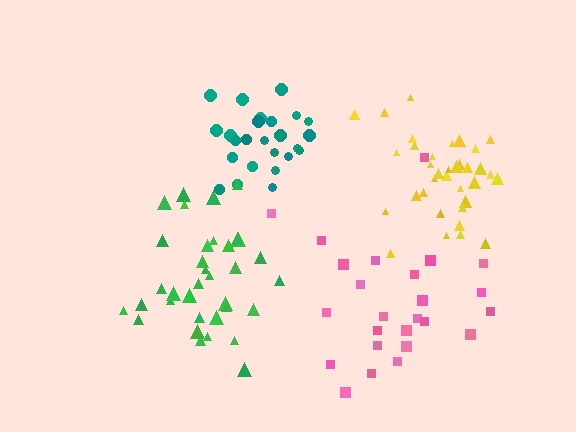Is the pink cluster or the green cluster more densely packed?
Green.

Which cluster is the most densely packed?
Yellow.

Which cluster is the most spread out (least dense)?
Pink.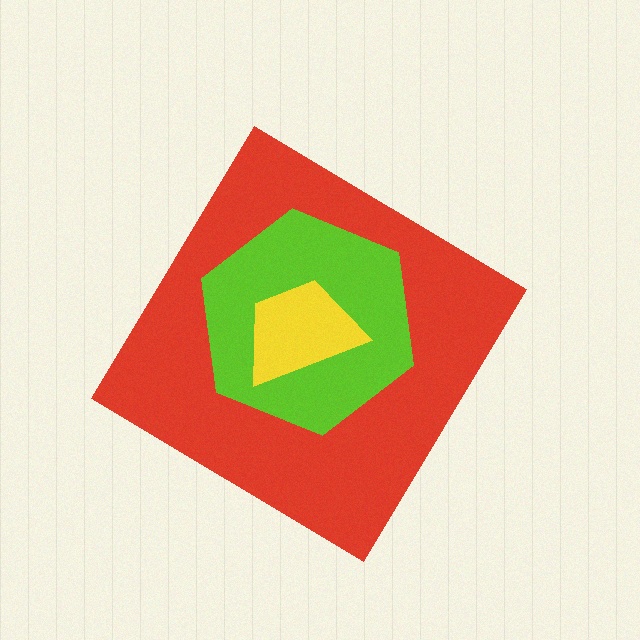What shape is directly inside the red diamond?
The lime hexagon.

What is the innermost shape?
The yellow trapezoid.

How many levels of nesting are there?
3.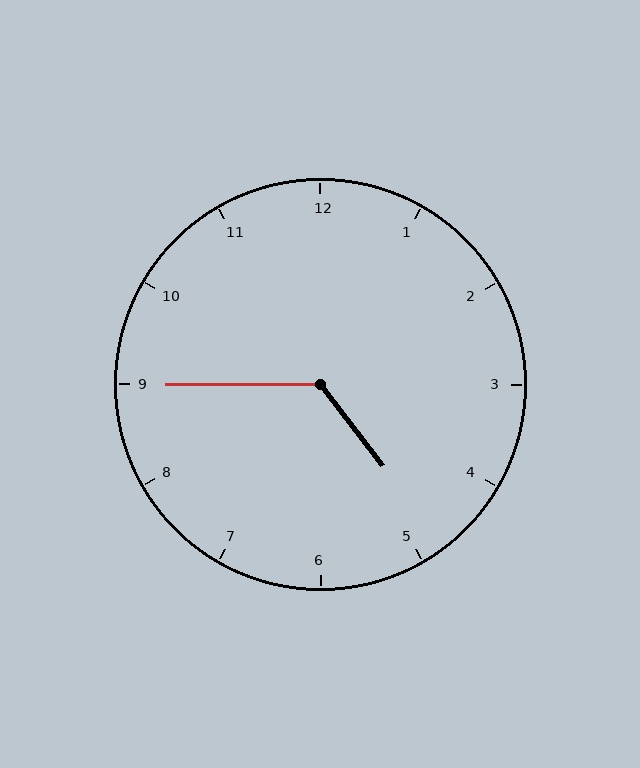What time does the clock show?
4:45.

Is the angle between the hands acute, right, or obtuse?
It is obtuse.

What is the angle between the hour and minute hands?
Approximately 128 degrees.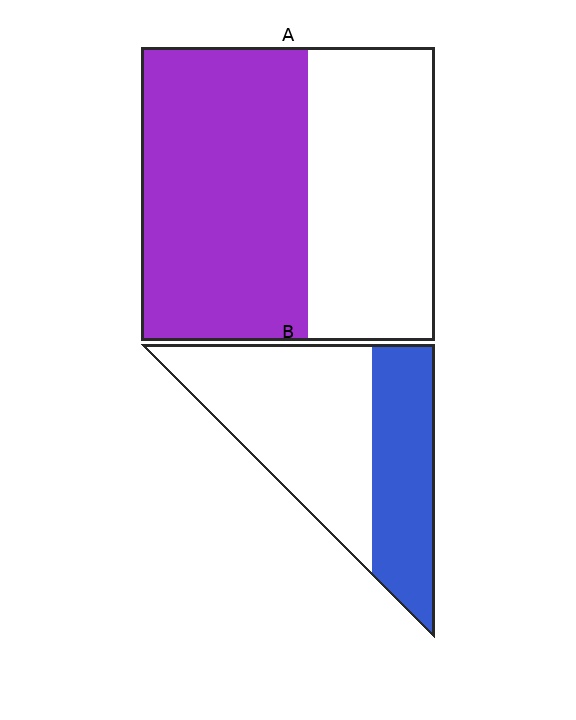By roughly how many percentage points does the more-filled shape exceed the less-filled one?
By roughly 20 percentage points (A over B).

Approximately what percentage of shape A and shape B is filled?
A is approximately 55% and B is approximately 40%.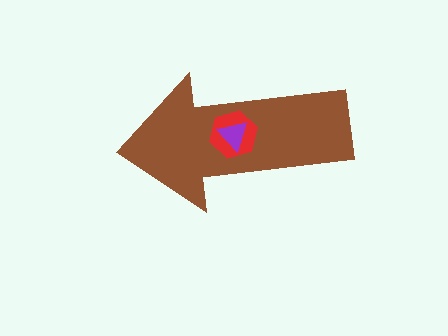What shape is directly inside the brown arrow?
The red hexagon.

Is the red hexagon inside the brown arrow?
Yes.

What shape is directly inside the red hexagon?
The purple triangle.